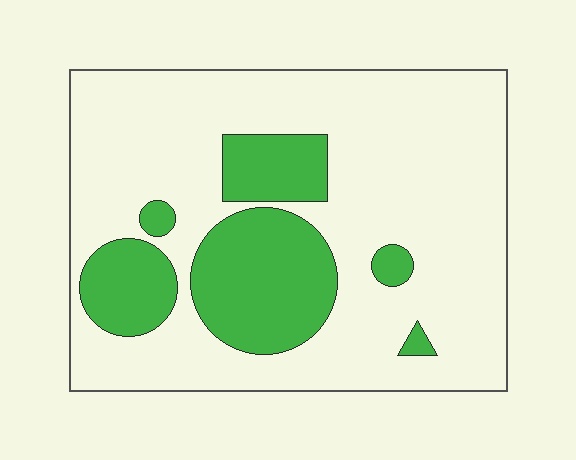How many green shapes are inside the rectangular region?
6.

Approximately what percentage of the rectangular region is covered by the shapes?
Approximately 25%.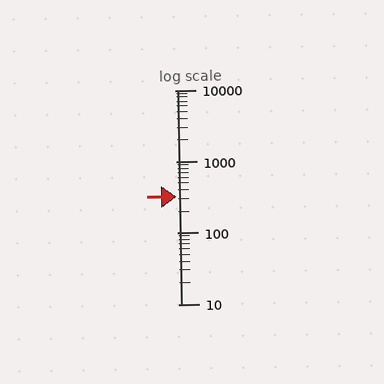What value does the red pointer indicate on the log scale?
The pointer indicates approximately 320.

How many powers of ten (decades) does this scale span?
The scale spans 3 decades, from 10 to 10000.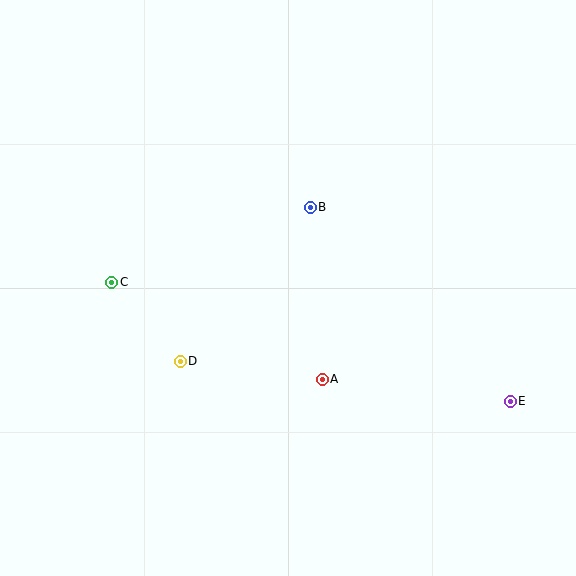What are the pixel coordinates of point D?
Point D is at (180, 361).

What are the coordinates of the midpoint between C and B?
The midpoint between C and B is at (211, 245).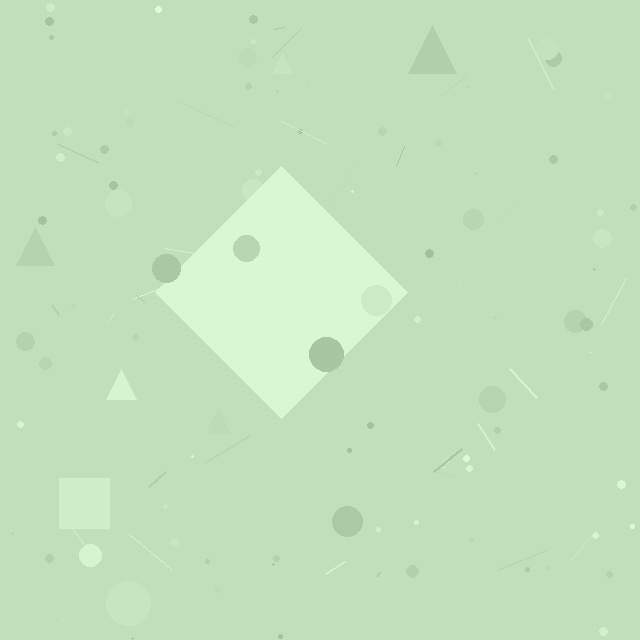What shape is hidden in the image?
A diamond is hidden in the image.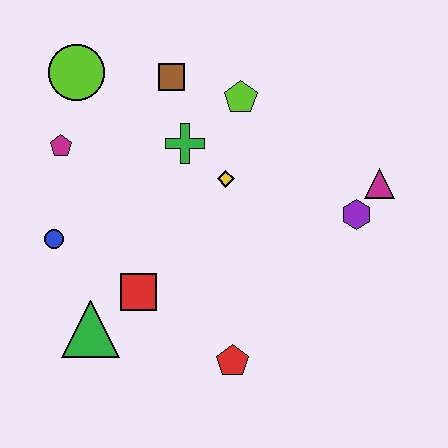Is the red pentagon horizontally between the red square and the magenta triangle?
Yes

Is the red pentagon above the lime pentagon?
No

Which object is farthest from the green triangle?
The magenta triangle is farthest from the green triangle.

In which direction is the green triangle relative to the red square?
The green triangle is to the left of the red square.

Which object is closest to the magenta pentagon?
The lime circle is closest to the magenta pentagon.